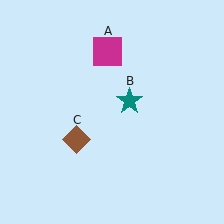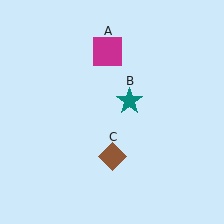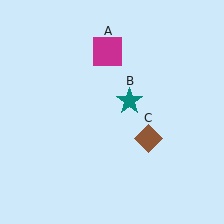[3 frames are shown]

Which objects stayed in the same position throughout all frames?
Magenta square (object A) and teal star (object B) remained stationary.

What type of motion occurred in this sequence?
The brown diamond (object C) rotated counterclockwise around the center of the scene.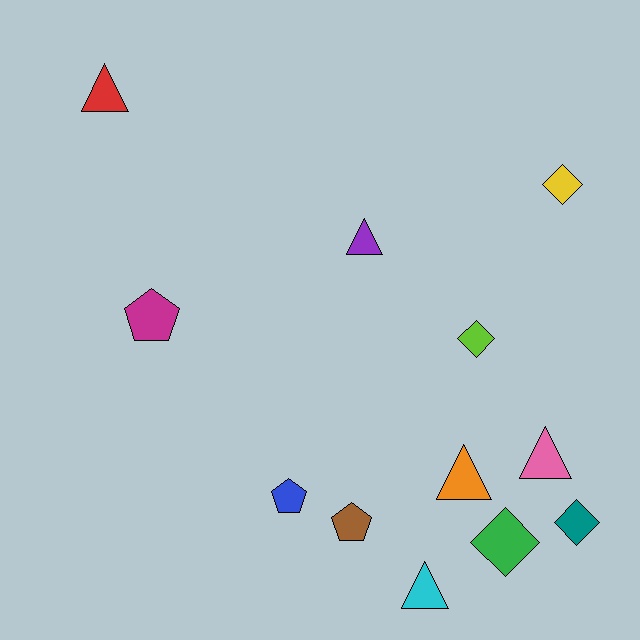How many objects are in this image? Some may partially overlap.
There are 12 objects.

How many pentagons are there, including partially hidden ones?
There are 3 pentagons.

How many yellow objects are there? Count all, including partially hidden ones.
There is 1 yellow object.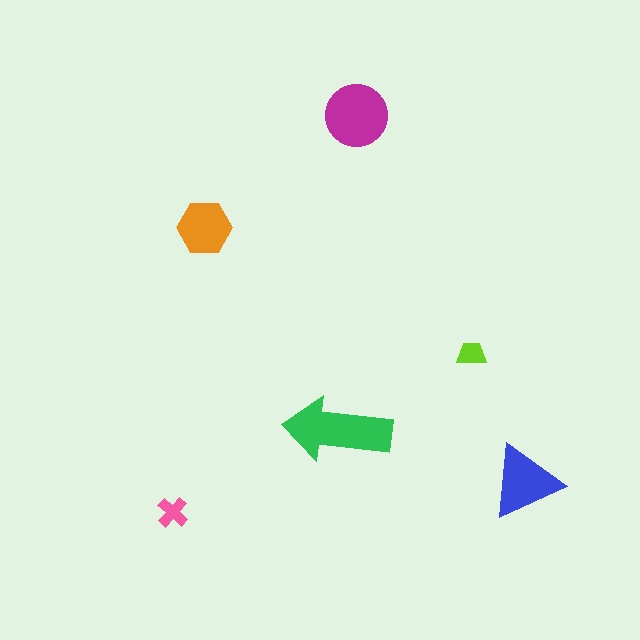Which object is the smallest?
The lime trapezoid.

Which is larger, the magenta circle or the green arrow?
The green arrow.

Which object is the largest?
The green arrow.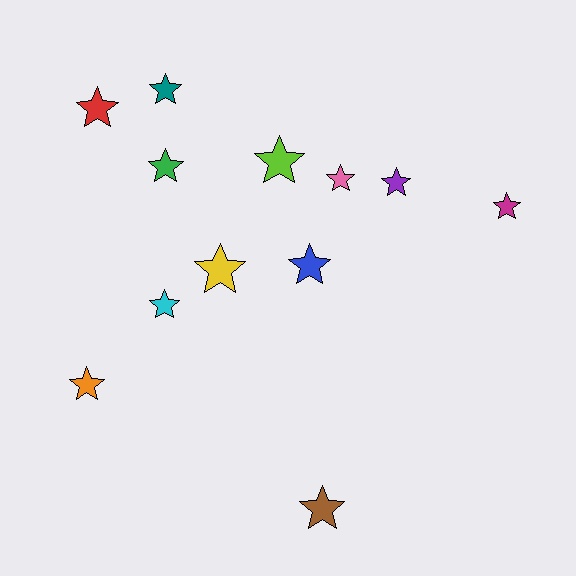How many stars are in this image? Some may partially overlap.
There are 12 stars.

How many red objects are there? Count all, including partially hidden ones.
There is 1 red object.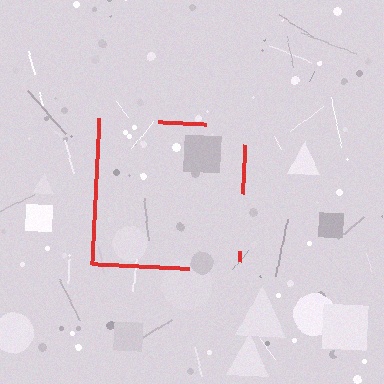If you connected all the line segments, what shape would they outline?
They would outline a square.